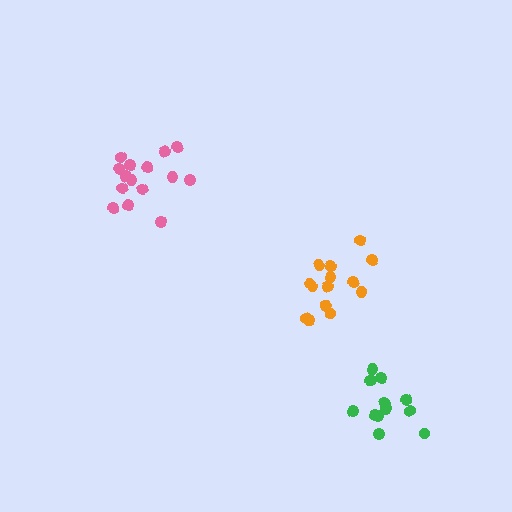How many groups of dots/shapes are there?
There are 3 groups.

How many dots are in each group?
Group 1: 14 dots, Group 2: 15 dots, Group 3: 12 dots (41 total).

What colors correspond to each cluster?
The clusters are colored: orange, pink, green.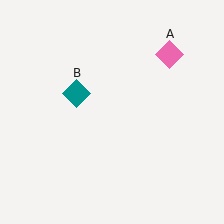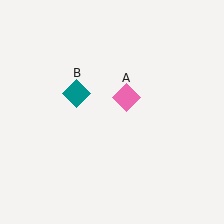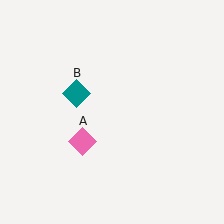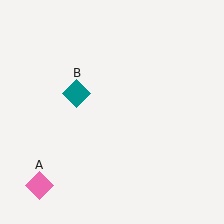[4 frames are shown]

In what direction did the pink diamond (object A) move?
The pink diamond (object A) moved down and to the left.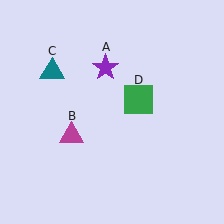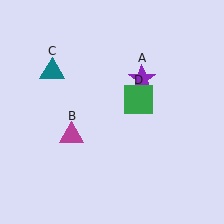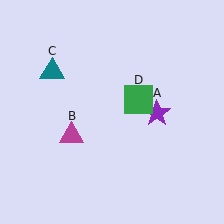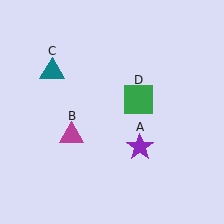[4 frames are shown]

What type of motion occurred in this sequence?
The purple star (object A) rotated clockwise around the center of the scene.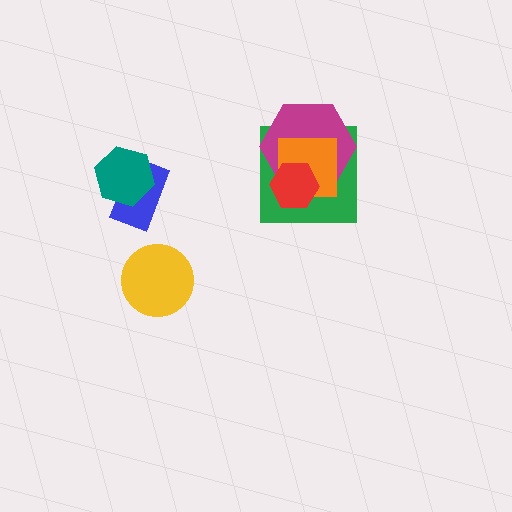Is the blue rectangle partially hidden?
Yes, it is partially covered by another shape.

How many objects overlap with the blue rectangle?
1 object overlaps with the blue rectangle.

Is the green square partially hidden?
Yes, it is partially covered by another shape.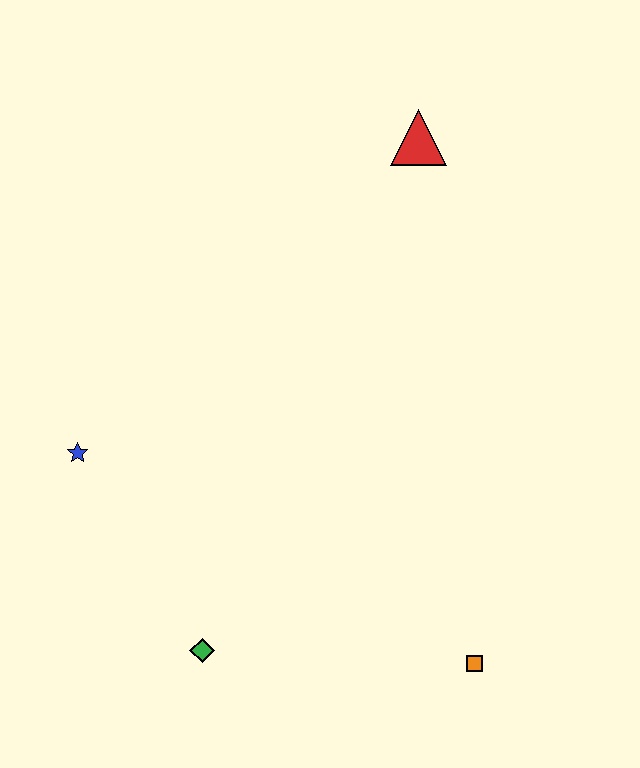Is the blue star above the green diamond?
Yes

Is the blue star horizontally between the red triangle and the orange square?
No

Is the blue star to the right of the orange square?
No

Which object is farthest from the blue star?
The red triangle is farthest from the blue star.